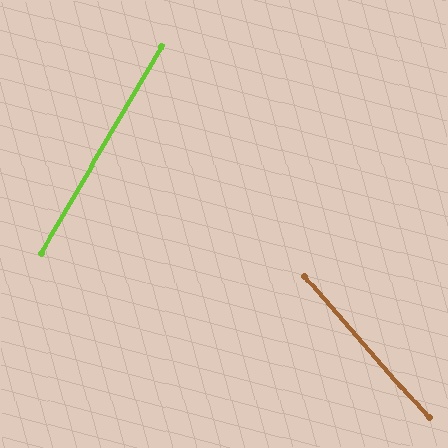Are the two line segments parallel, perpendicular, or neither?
Neither parallel nor perpendicular — they differ by about 71°.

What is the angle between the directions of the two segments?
Approximately 71 degrees.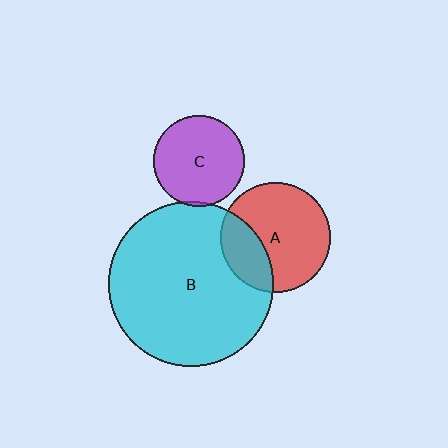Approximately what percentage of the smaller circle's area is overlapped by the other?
Approximately 5%.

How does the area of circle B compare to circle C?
Approximately 3.3 times.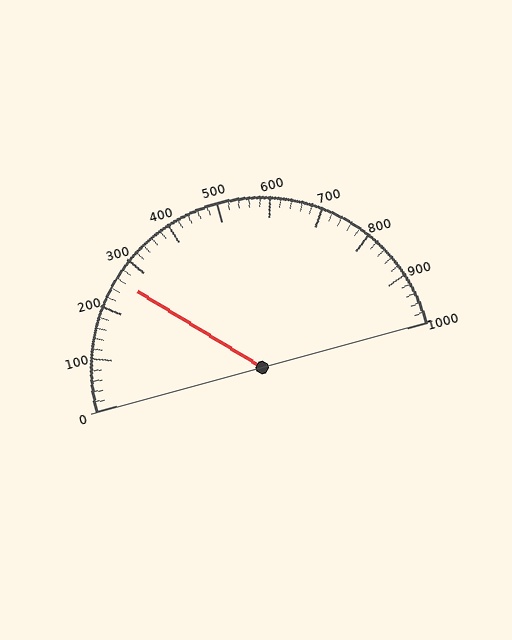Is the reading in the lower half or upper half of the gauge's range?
The reading is in the lower half of the range (0 to 1000).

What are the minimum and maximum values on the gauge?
The gauge ranges from 0 to 1000.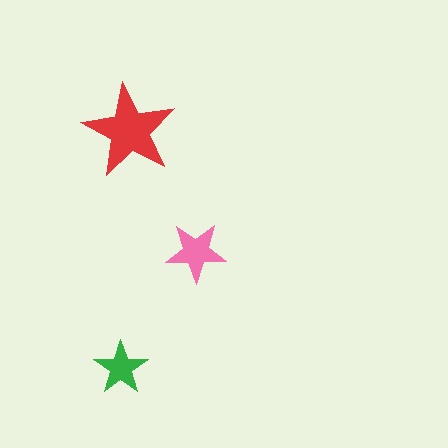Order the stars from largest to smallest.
the red one, the pink one, the green one.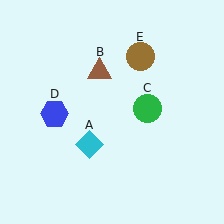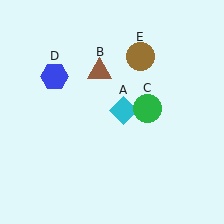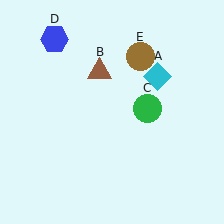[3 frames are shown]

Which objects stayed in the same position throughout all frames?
Brown triangle (object B) and green circle (object C) and brown circle (object E) remained stationary.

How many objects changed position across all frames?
2 objects changed position: cyan diamond (object A), blue hexagon (object D).